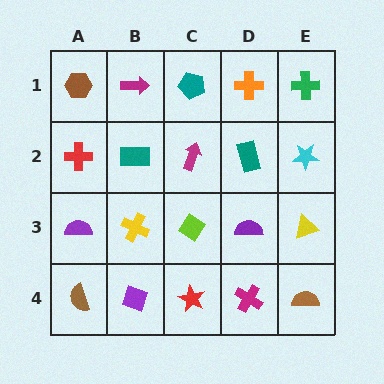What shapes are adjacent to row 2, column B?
A magenta arrow (row 1, column B), a yellow cross (row 3, column B), a red cross (row 2, column A), a magenta arrow (row 2, column C).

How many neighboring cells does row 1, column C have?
3.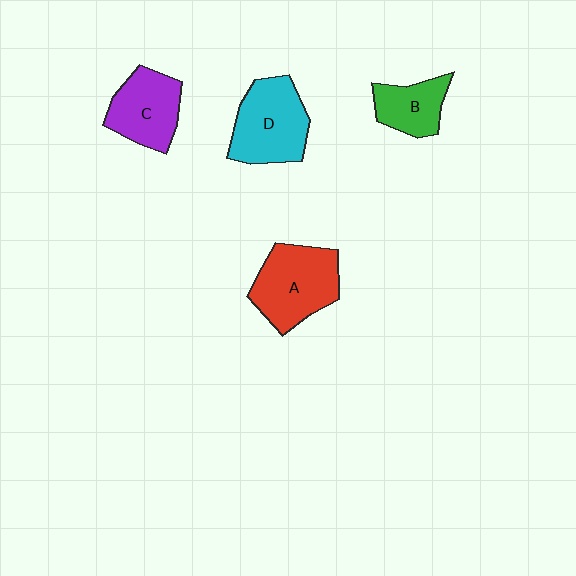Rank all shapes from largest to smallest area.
From largest to smallest: A (red), D (cyan), C (purple), B (green).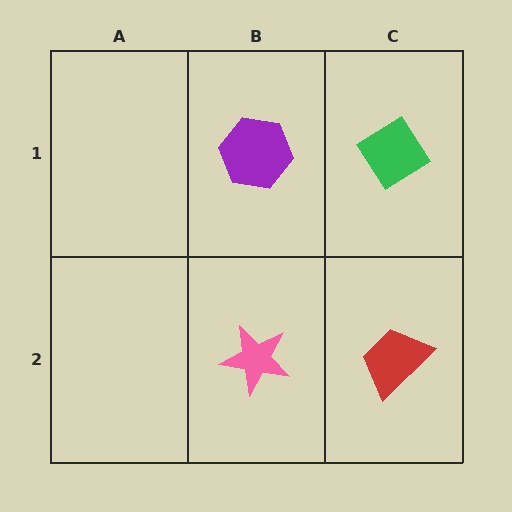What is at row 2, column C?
A red trapezoid.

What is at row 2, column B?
A pink star.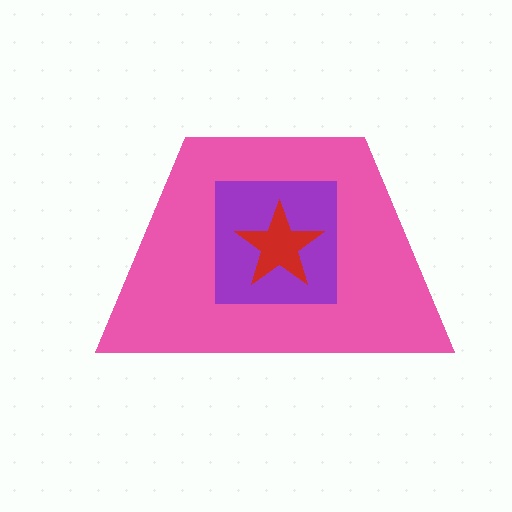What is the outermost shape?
The pink trapezoid.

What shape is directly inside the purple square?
The red star.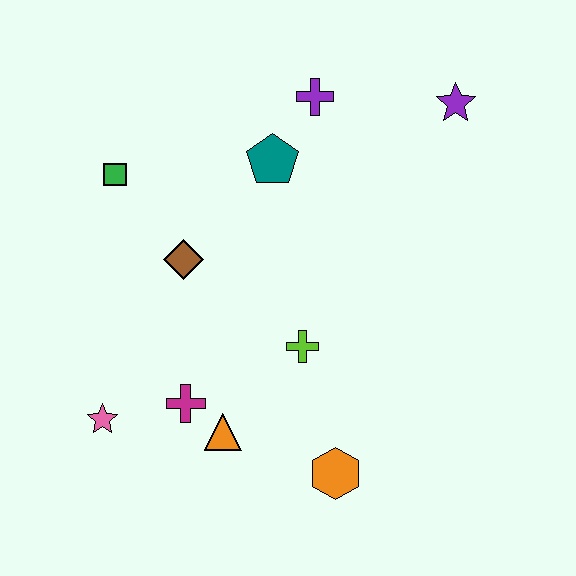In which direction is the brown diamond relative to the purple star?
The brown diamond is to the left of the purple star.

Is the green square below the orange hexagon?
No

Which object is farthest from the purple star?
The pink star is farthest from the purple star.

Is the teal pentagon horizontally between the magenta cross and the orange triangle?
No